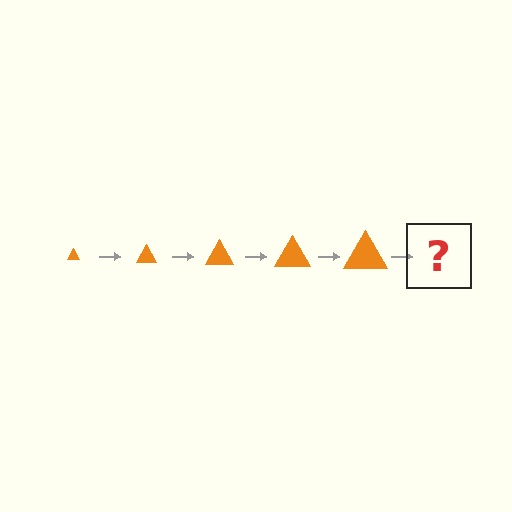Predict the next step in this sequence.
The next step is an orange triangle, larger than the previous one.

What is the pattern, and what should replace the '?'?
The pattern is that the triangle gets progressively larger each step. The '?' should be an orange triangle, larger than the previous one.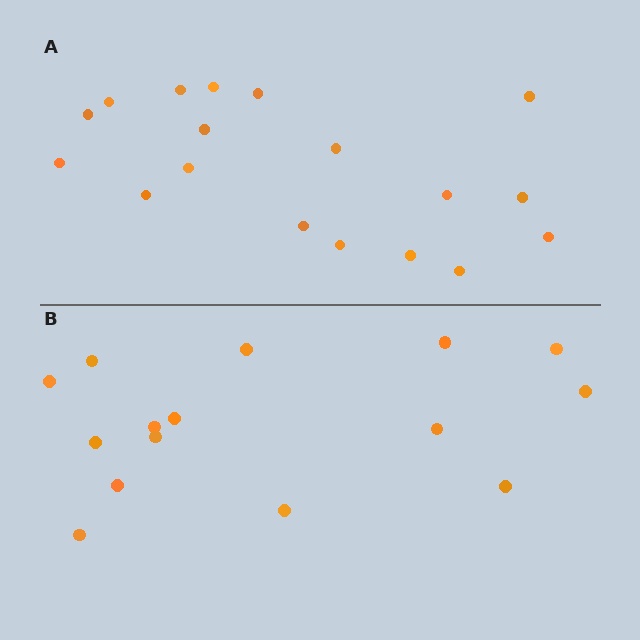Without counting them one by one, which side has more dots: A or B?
Region A (the top region) has more dots.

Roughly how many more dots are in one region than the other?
Region A has just a few more — roughly 2 or 3 more dots than region B.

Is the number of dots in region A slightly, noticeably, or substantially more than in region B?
Region A has only slightly more — the two regions are fairly close. The ratio is roughly 1.2 to 1.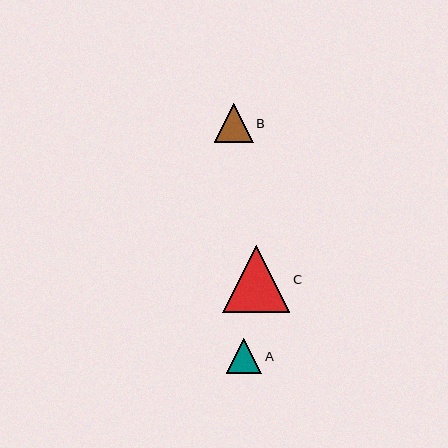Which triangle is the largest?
Triangle C is the largest with a size of approximately 67 pixels.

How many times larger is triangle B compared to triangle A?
Triangle B is approximately 1.1 times the size of triangle A.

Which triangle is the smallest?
Triangle A is the smallest with a size of approximately 35 pixels.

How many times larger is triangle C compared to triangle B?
Triangle C is approximately 1.7 times the size of triangle B.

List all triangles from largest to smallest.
From largest to smallest: C, B, A.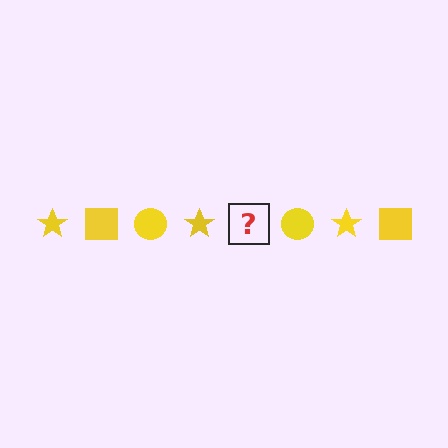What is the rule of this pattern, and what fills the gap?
The rule is that the pattern cycles through star, square, circle shapes in yellow. The gap should be filled with a yellow square.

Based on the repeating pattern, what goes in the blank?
The blank should be a yellow square.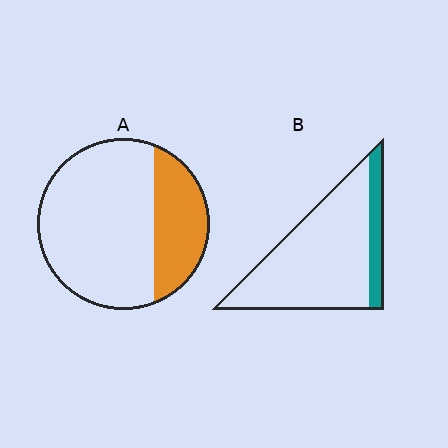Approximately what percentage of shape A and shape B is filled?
A is approximately 30% and B is approximately 15%.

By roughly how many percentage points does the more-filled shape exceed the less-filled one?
By roughly 10 percentage points (A over B).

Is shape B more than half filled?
No.